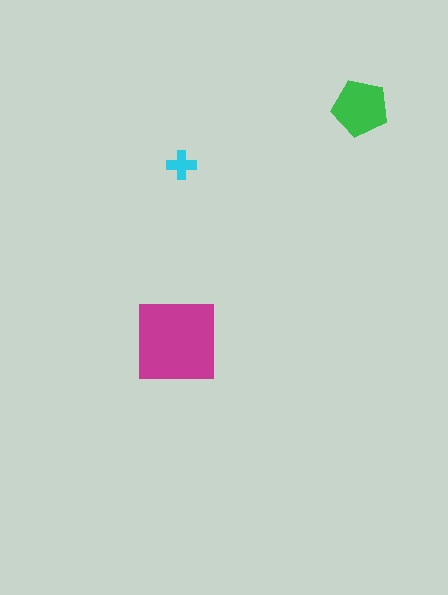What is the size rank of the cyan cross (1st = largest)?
3rd.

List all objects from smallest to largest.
The cyan cross, the green pentagon, the magenta square.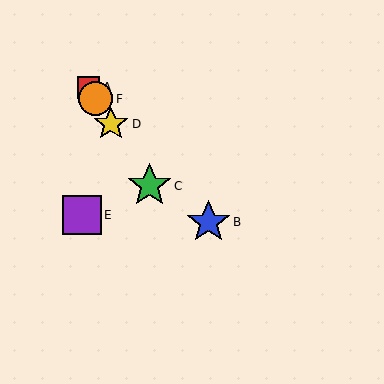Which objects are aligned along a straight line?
Objects A, C, D, F are aligned along a straight line.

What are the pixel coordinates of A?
Object A is at (88, 87).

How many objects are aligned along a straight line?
4 objects (A, C, D, F) are aligned along a straight line.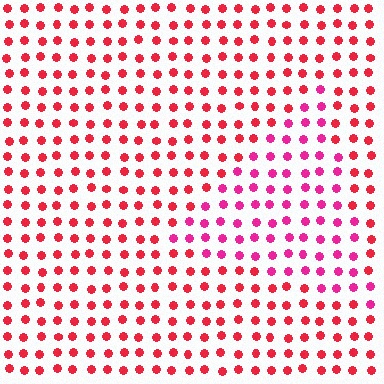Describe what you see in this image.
The image is filled with small red elements in a uniform arrangement. A triangle-shaped region is visible where the elements are tinted to a slightly different hue, forming a subtle color boundary.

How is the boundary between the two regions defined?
The boundary is defined purely by a slight shift in hue (about 28 degrees). Spacing, size, and orientation are identical on both sides.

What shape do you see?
I see a triangle.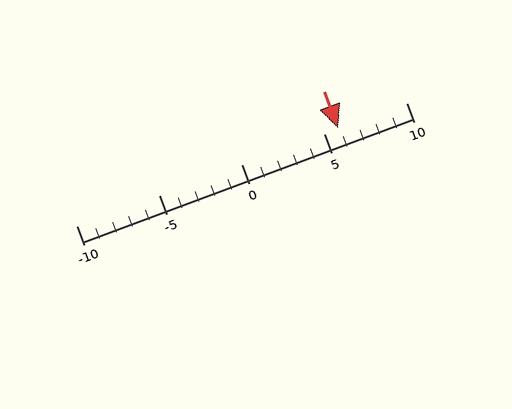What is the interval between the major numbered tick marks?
The major tick marks are spaced 5 units apart.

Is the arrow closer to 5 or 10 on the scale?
The arrow is closer to 5.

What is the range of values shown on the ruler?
The ruler shows values from -10 to 10.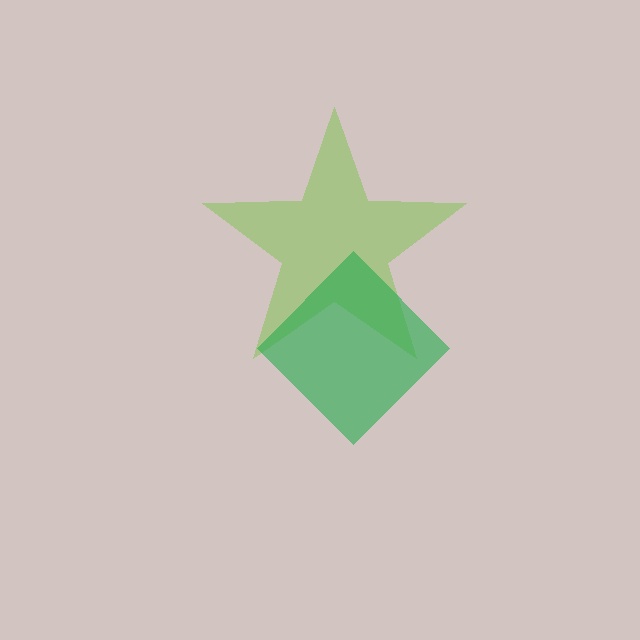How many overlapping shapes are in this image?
There are 2 overlapping shapes in the image.